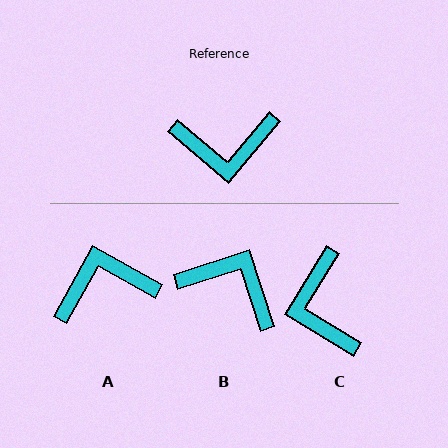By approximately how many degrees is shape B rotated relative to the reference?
Approximately 148 degrees counter-clockwise.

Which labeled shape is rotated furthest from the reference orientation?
A, about 169 degrees away.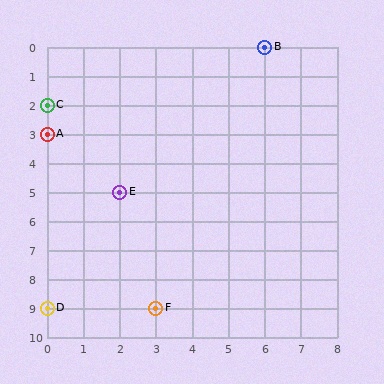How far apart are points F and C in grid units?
Points F and C are 3 columns and 7 rows apart (about 7.6 grid units diagonally).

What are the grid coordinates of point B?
Point B is at grid coordinates (6, 0).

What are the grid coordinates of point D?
Point D is at grid coordinates (0, 9).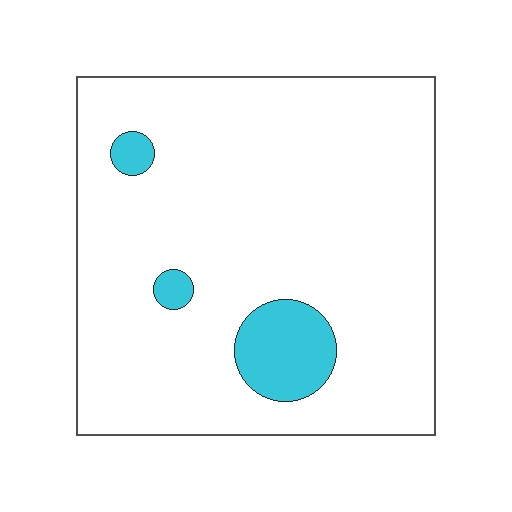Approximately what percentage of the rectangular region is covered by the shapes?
Approximately 10%.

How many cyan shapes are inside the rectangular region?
3.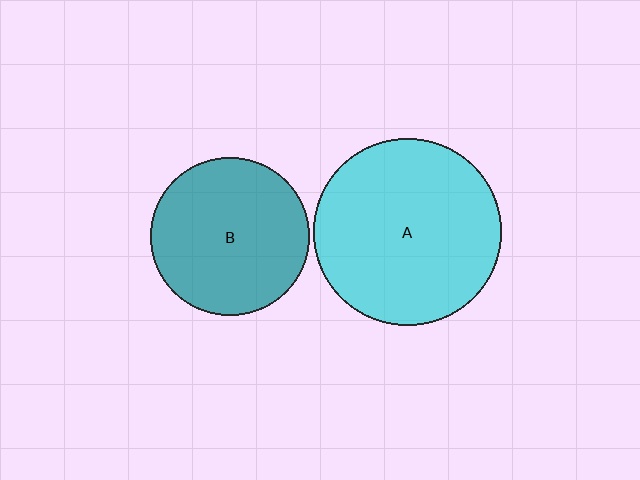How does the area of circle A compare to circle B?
Approximately 1.4 times.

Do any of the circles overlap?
No, none of the circles overlap.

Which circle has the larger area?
Circle A (cyan).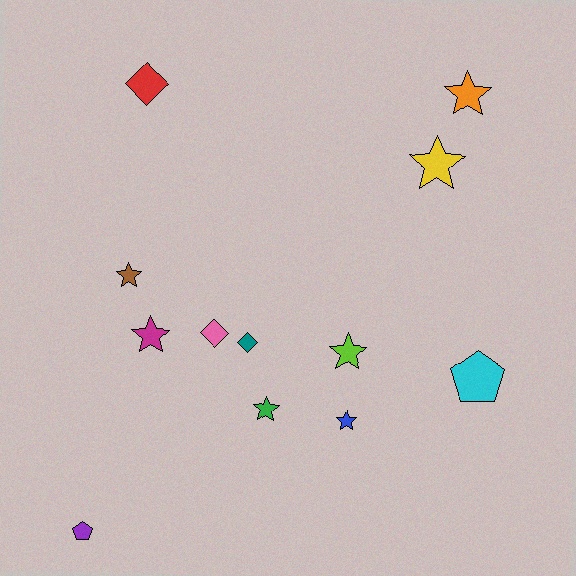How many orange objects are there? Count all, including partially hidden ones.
There is 1 orange object.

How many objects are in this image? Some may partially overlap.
There are 12 objects.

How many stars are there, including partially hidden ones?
There are 7 stars.